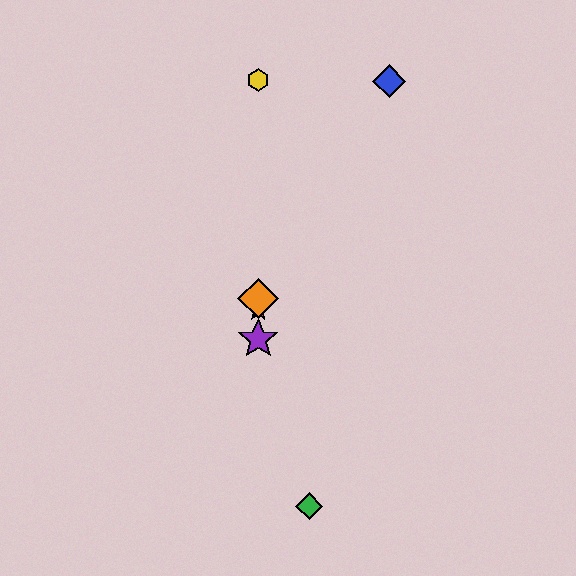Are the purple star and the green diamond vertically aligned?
No, the purple star is at x≈258 and the green diamond is at x≈309.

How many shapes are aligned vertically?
4 shapes (the red star, the yellow hexagon, the purple star, the orange diamond) are aligned vertically.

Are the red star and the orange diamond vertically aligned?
Yes, both are at x≈258.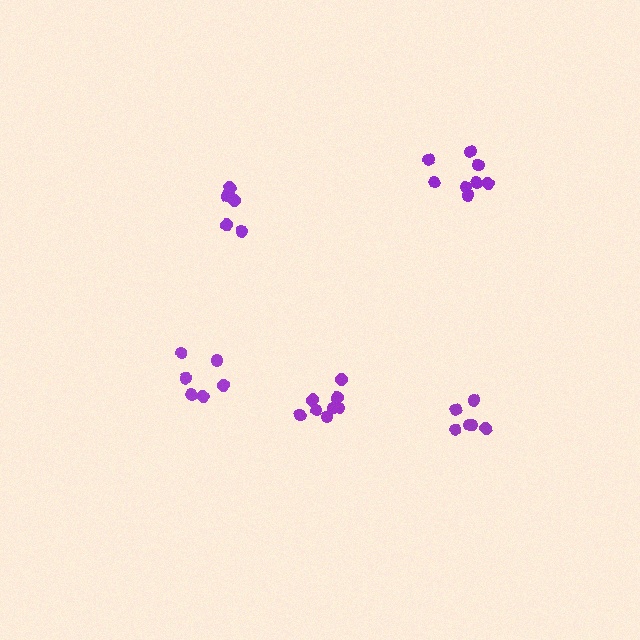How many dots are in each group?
Group 1: 6 dots, Group 2: 6 dots, Group 3: 8 dots, Group 4: 8 dots, Group 5: 6 dots (34 total).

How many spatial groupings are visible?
There are 5 spatial groupings.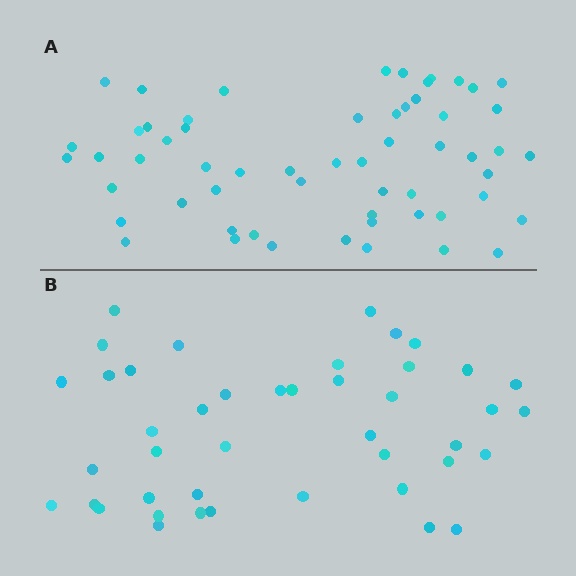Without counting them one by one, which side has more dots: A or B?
Region A (the top region) has more dots.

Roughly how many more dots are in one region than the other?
Region A has approximately 15 more dots than region B.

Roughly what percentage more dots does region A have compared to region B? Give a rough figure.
About 35% more.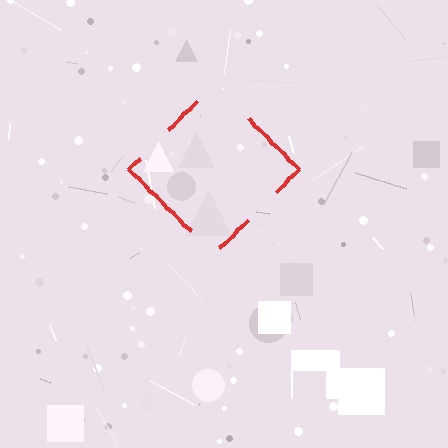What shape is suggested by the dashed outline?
The dashed outline suggests a diamond.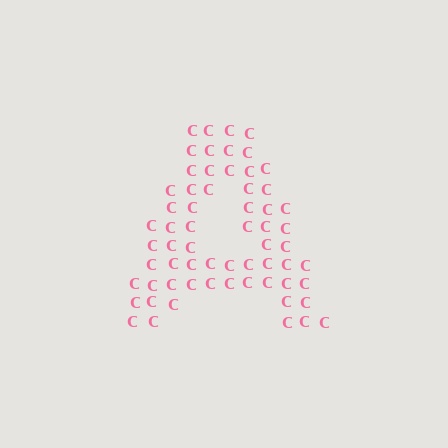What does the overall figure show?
The overall figure shows the letter A.